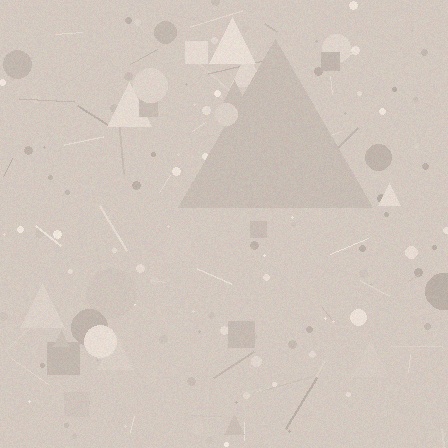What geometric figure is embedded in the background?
A triangle is embedded in the background.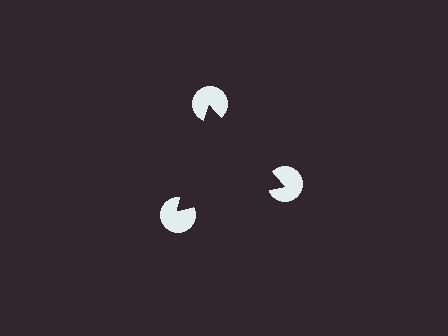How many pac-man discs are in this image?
There are 3 — one at each vertex of the illusory triangle.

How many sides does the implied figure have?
3 sides.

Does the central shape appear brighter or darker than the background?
It typically appears slightly darker than the background, even though no actual brightness change is drawn.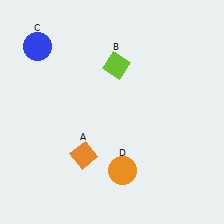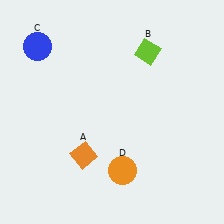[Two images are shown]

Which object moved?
The lime diamond (B) moved right.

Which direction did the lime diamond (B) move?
The lime diamond (B) moved right.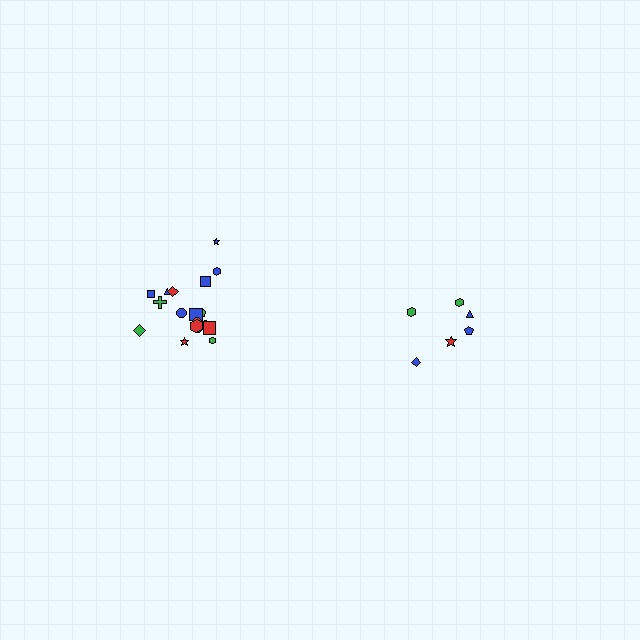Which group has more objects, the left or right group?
The left group.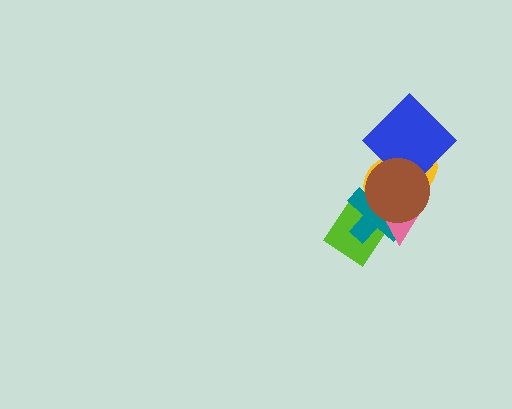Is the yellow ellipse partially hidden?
Yes, it is partially covered by another shape.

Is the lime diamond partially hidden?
Yes, it is partially covered by another shape.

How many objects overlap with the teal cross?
4 objects overlap with the teal cross.